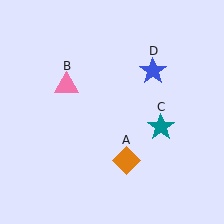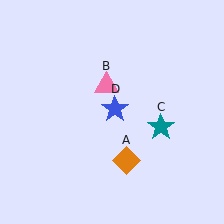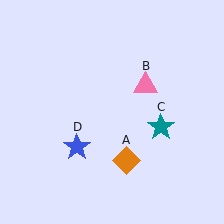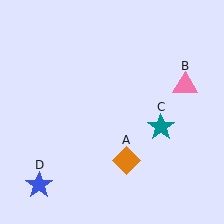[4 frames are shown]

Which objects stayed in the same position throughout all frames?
Orange diamond (object A) and teal star (object C) remained stationary.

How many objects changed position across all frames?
2 objects changed position: pink triangle (object B), blue star (object D).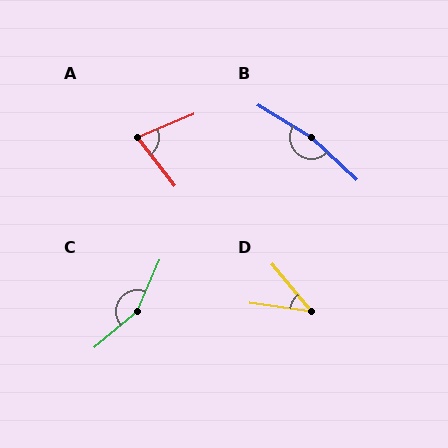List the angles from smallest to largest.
D (42°), A (75°), C (153°), B (168°).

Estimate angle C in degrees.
Approximately 153 degrees.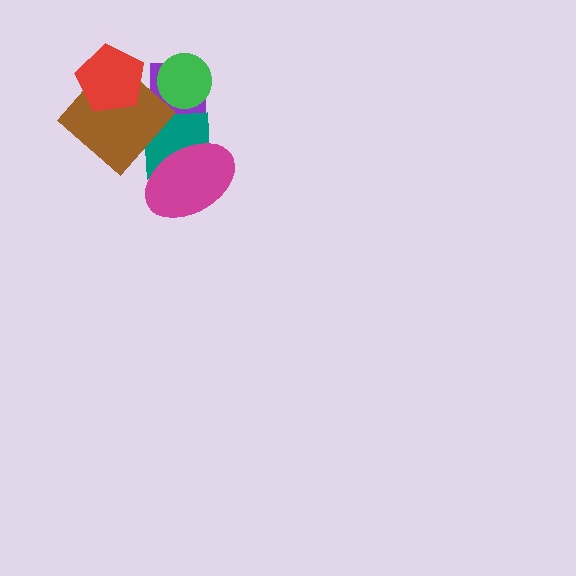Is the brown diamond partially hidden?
Yes, it is partially covered by another shape.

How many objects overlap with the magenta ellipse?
2 objects overlap with the magenta ellipse.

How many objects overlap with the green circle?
1 object overlaps with the green circle.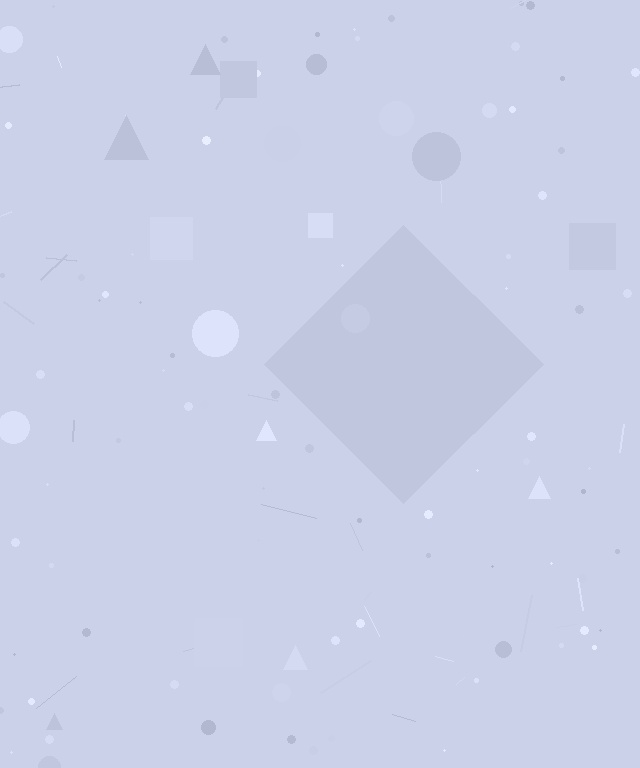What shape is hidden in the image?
A diamond is hidden in the image.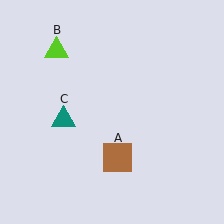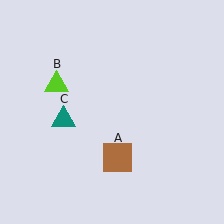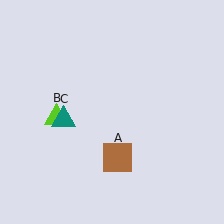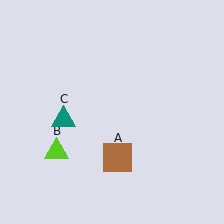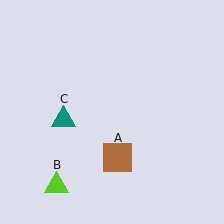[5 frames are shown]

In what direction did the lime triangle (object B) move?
The lime triangle (object B) moved down.